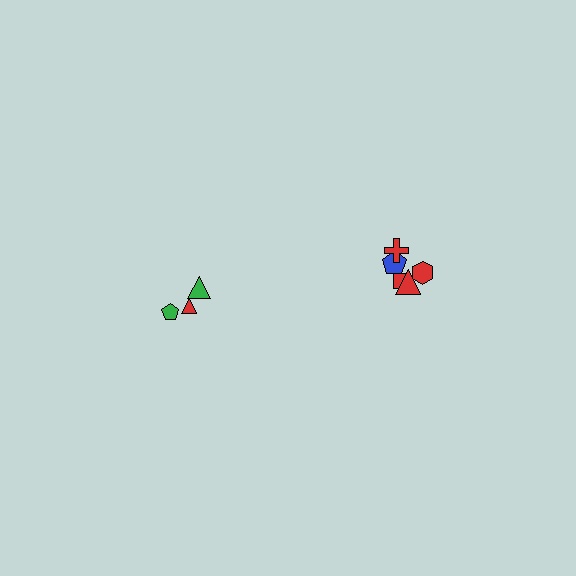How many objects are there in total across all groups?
There are 8 objects.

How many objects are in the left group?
There are 3 objects.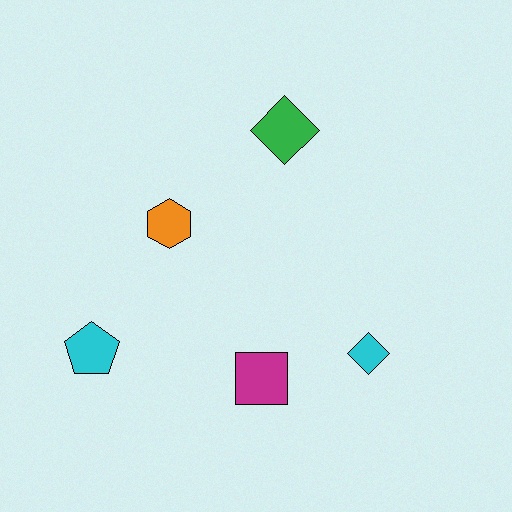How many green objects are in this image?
There is 1 green object.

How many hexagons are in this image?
There is 1 hexagon.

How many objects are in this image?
There are 5 objects.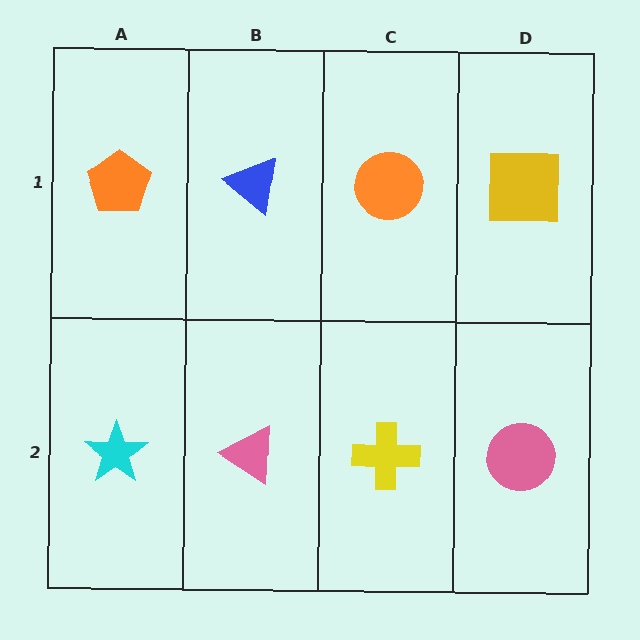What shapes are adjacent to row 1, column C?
A yellow cross (row 2, column C), a blue triangle (row 1, column B), a yellow square (row 1, column D).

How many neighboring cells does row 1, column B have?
3.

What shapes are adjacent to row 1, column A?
A cyan star (row 2, column A), a blue triangle (row 1, column B).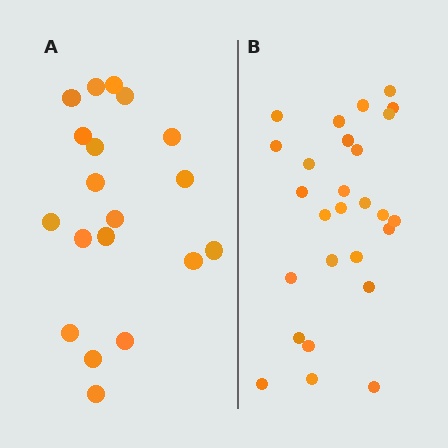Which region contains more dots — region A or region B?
Region B (the right region) has more dots.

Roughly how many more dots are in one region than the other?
Region B has roughly 8 or so more dots than region A.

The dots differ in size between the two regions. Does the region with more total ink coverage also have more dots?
No. Region A has more total ink coverage because its dots are larger, but region B actually contains more individual dots. Total area can be misleading — the number of items is what matters here.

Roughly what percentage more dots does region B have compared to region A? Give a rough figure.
About 40% more.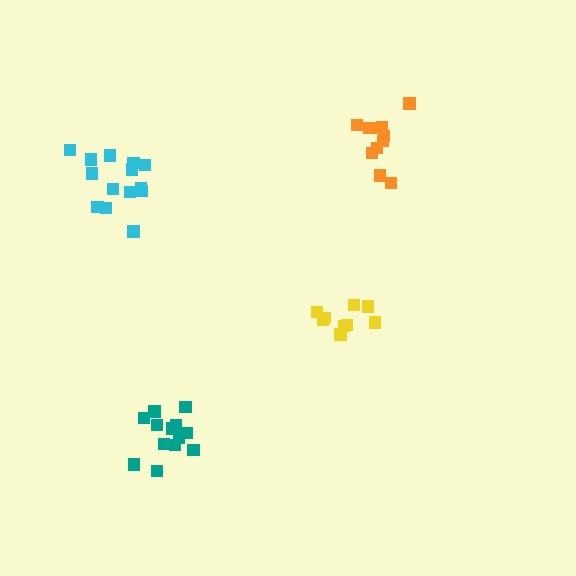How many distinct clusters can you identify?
There are 4 distinct clusters.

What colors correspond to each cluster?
The clusters are colored: teal, cyan, orange, yellow.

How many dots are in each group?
Group 1: 14 dots, Group 2: 14 dots, Group 3: 10 dots, Group 4: 9 dots (47 total).